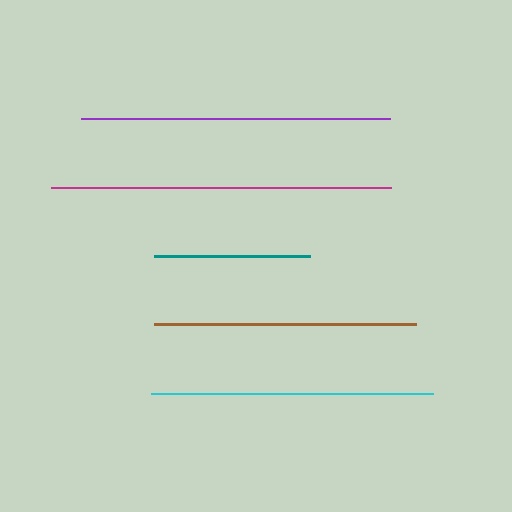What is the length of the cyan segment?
The cyan segment is approximately 282 pixels long.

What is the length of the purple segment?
The purple segment is approximately 309 pixels long.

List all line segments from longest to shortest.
From longest to shortest: magenta, purple, cyan, brown, teal.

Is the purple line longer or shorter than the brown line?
The purple line is longer than the brown line.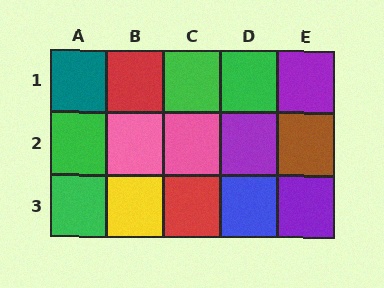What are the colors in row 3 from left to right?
Green, yellow, red, blue, purple.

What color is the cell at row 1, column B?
Red.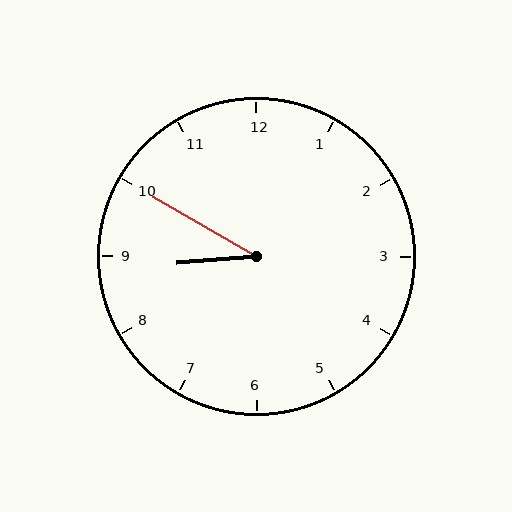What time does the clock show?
8:50.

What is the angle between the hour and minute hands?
Approximately 35 degrees.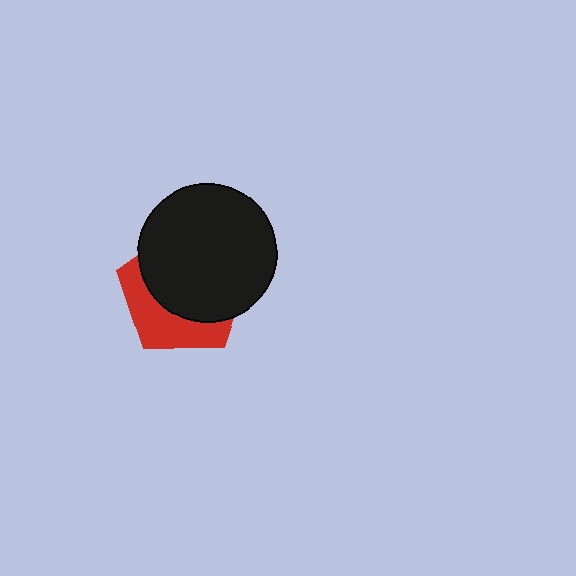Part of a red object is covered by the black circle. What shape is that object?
It is a pentagon.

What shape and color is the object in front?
The object in front is a black circle.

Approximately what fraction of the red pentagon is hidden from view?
Roughly 64% of the red pentagon is hidden behind the black circle.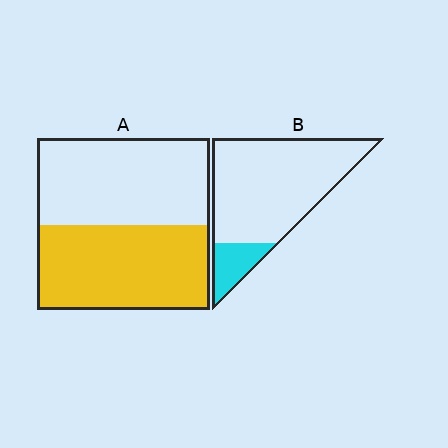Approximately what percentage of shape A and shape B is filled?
A is approximately 50% and B is approximately 15%.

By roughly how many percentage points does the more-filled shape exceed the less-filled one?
By roughly 35 percentage points (A over B).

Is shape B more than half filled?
No.